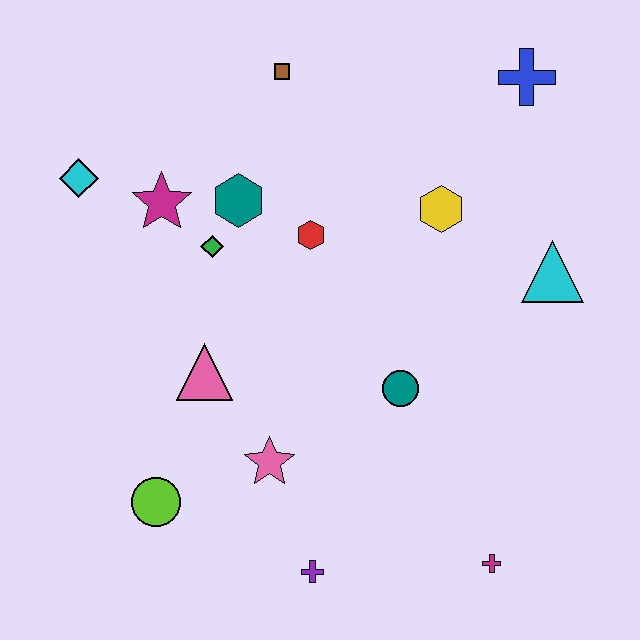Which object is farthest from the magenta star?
The magenta cross is farthest from the magenta star.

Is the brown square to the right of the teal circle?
No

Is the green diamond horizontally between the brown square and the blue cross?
No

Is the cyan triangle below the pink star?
No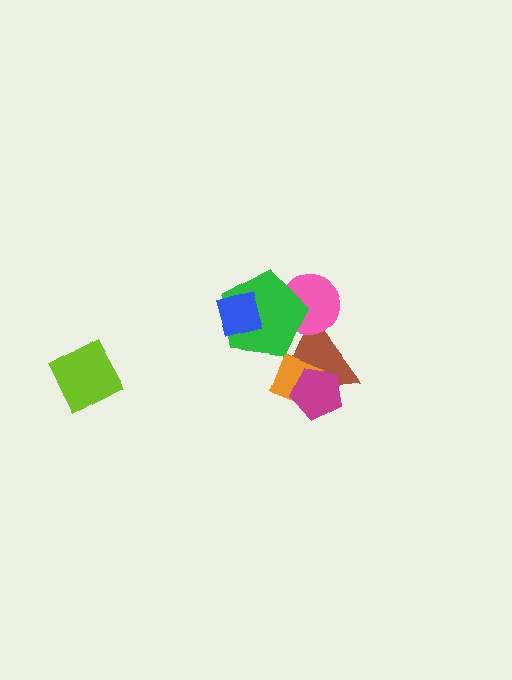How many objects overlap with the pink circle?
2 objects overlap with the pink circle.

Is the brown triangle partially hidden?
Yes, it is partially covered by another shape.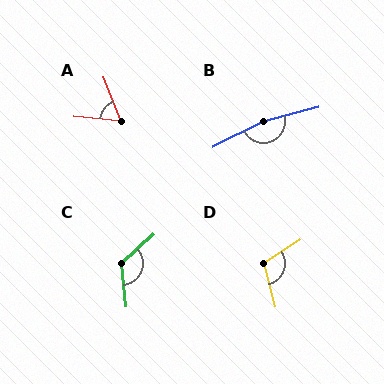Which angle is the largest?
B, at approximately 167 degrees.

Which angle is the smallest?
A, at approximately 63 degrees.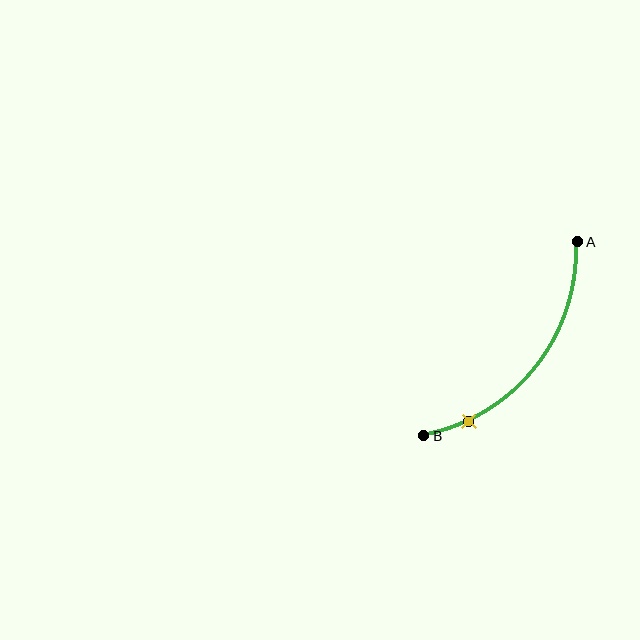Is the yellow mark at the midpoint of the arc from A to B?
No. The yellow mark lies on the arc but is closer to endpoint B. The arc midpoint would be at the point on the curve equidistant along the arc from both A and B.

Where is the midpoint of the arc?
The arc midpoint is the point on the curve farthest from the straight line joining A and B. It sits below and to the right of that line.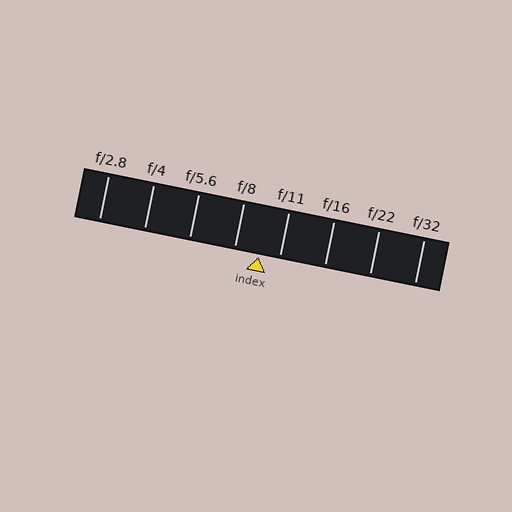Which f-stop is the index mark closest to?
The index mark is closest to f/11.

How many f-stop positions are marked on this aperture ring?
There are 8 f-stop positions marked.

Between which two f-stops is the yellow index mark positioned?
The index mark is between f/8 and f/11.